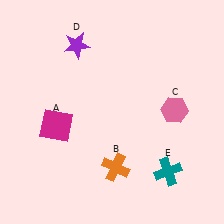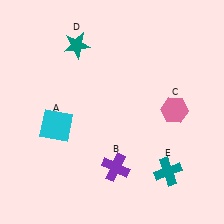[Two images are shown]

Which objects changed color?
A changed from magenta to cyan. B changed from orange to purple. D changed from purple to teal.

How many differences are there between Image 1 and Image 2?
There are 3 differences between the two images.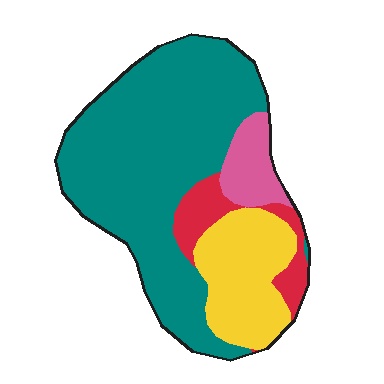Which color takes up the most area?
Teal, at roughly 60%.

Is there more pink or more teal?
Teal.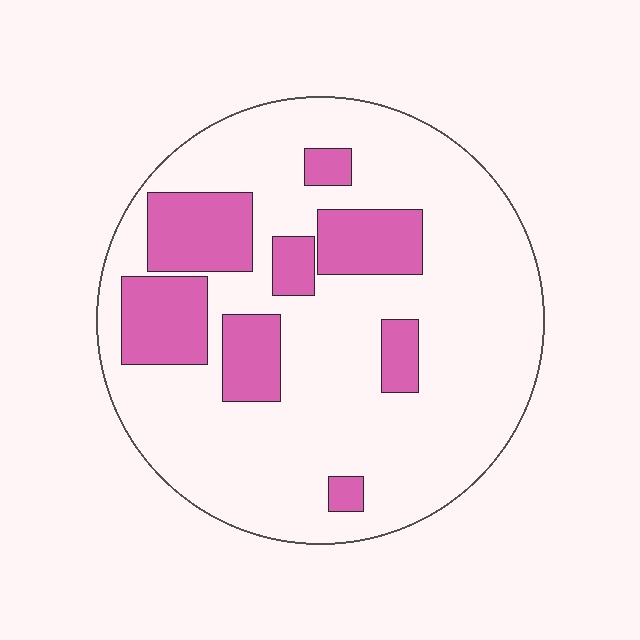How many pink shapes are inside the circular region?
8.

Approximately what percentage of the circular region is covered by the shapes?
Approximately 25%.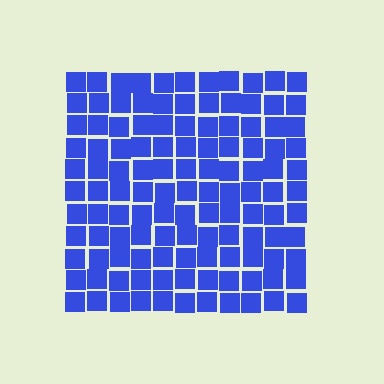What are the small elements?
The small elements are squares.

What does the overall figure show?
The overall figure shows a square.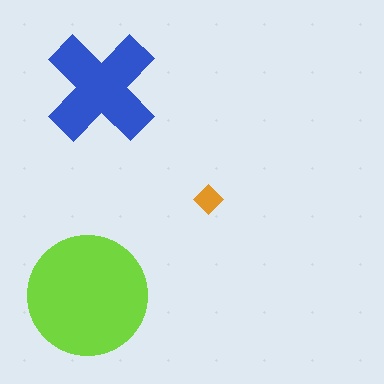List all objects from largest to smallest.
The lime circle, the blue cross, the orange diamond.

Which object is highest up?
The blue cross is topmost.